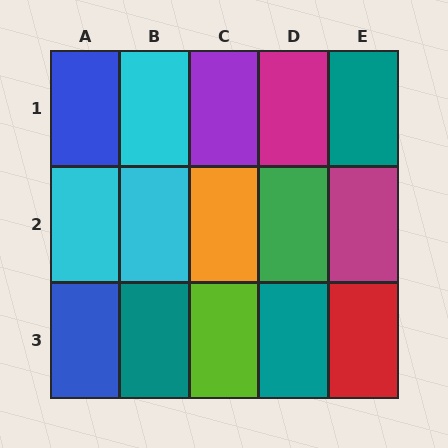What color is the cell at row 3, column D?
Teal.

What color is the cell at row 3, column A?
Blue.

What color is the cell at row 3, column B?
Teal.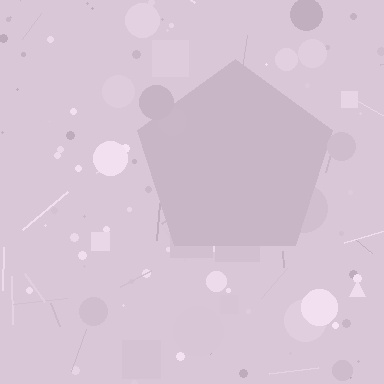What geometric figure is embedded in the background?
A pentagon is embedded in the background.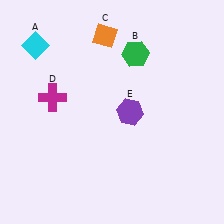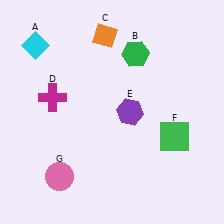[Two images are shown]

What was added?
A green square (F), a pink circle (G) were added in Image 2.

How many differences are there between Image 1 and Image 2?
There are 2 differences between the two images.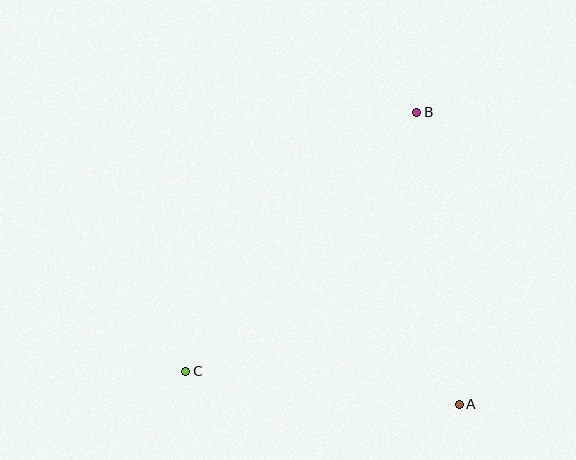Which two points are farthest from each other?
Points B and C are farthest from each other.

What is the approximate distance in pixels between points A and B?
The distance between A and B is approximately 295 pixels.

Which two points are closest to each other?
Points A and C are closest to each other.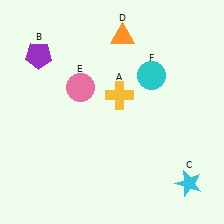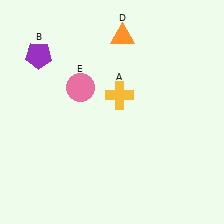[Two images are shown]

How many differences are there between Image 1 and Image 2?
There are 2 differences between the two images.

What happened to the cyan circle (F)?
The cyan circle (F) was removed in Image 2. It was in the top-right area of Image 1.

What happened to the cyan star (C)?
The cyan star (C) was removed in Image 2. It was in the bottom-right area of Image 1.